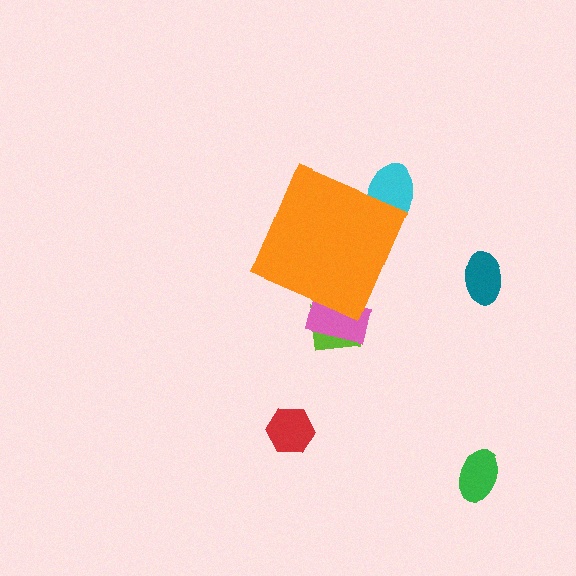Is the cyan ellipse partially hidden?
Yes, the cyan ellipse is partially hidden behind the orange diamond.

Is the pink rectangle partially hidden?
Yes, the pink rectangle is partially hidden behind the orange diamond.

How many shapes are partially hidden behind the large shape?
3 shapes are partially hidden.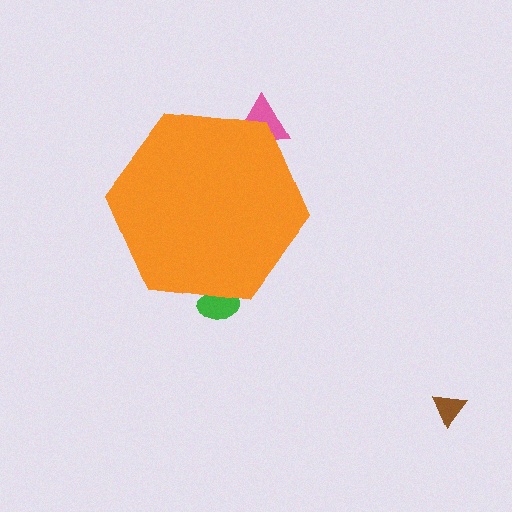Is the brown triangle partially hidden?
No, the brown triangle is fully visible.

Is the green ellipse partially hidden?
Yes, the green ellipse is partially hidden behind the orange hexagon.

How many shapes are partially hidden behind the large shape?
2 shapes are partially hidden.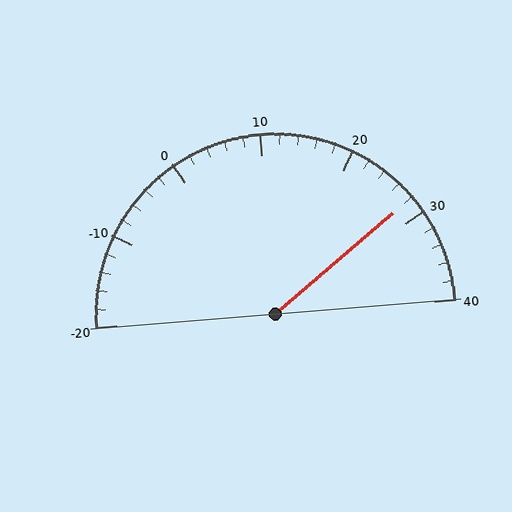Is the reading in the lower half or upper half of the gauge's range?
The reading is in the upper half of the range (-20 to 40).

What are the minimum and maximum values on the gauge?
The gauge ranges from -20 to 40.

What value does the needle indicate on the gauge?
The needle indicates approximately 28.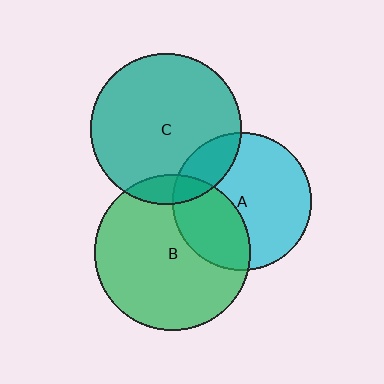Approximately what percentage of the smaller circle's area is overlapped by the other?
Approximately 10%.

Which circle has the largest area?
Circle B (green).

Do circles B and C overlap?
Yes.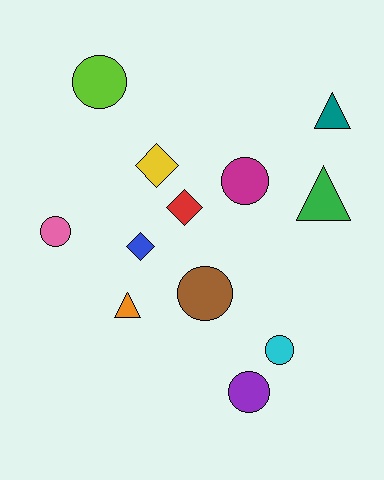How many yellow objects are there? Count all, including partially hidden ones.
There is 1 yellow object.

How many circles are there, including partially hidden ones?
There are 6 circles.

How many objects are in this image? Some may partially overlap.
There are 12 objects.